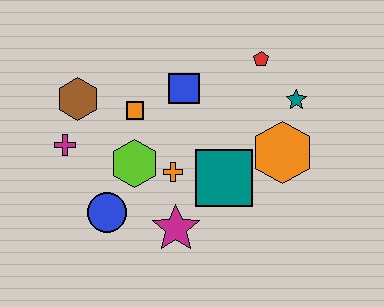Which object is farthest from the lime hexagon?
The teal star is farthest from the lime hexagon.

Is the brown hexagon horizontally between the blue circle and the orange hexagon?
No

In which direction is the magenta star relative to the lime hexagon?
The magenta star is below the lime hexagon.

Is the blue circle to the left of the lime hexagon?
Yes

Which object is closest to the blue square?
The orange square is closest to the blue square.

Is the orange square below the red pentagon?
Yes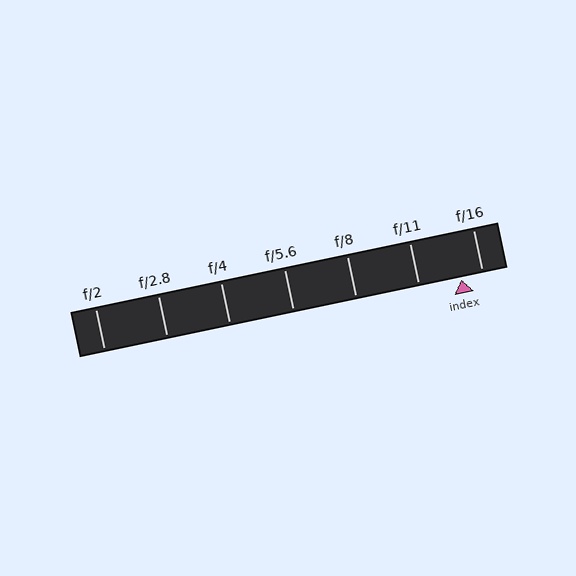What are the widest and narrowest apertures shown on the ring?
The widest aperture shown is f/2 and the narrowest is f/16.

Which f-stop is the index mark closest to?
The index mark is closest to f/16.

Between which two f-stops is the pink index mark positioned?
The index mark is between f/11 and f/16.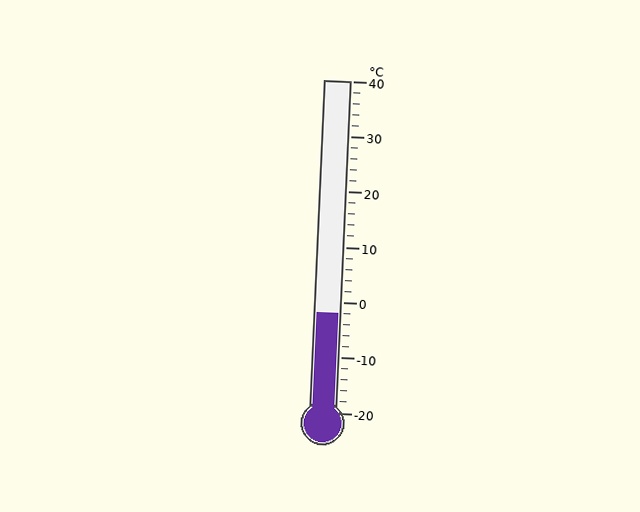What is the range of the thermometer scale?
The thermometer scale ranges from -20°C to 40°C.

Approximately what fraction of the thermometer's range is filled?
The thermometer is filled to approximately 30% of its range.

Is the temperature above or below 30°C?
The temperature is below 30°C.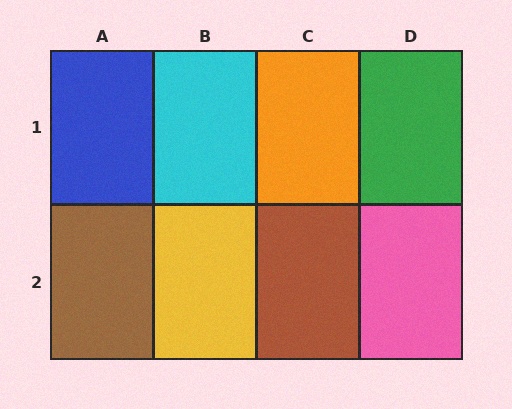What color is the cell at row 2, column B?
Yellow.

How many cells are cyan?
1 cell is cyan.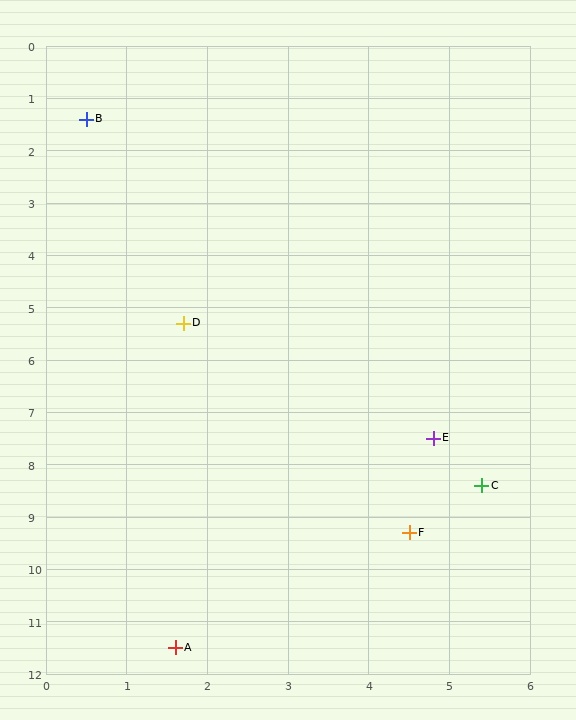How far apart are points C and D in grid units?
Points C and D are about 4.8 grid units apart.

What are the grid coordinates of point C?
Point C is at approximately (5.4, 8.4).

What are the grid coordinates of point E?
Point E is at approximately (4.8, 7.5).